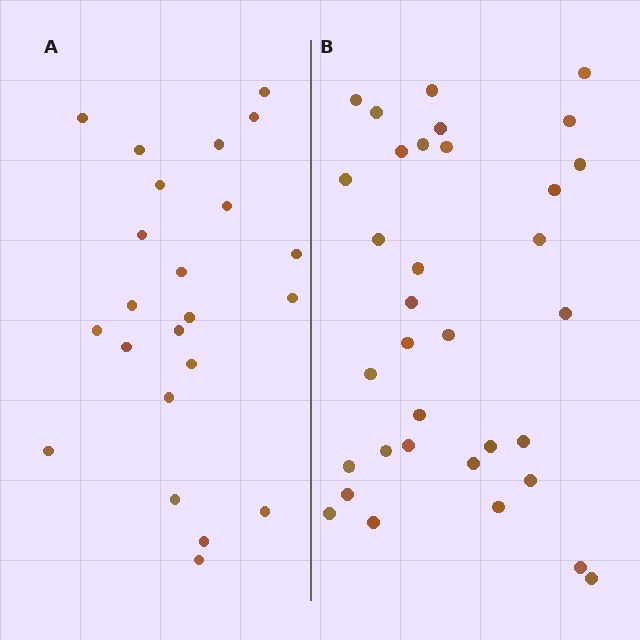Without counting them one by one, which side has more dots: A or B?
Region B (the right region) has more dots.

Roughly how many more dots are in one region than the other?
Region B has roughly 12 or so more dots than region A.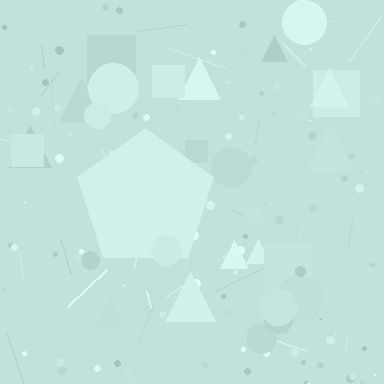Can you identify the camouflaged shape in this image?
The camouflaged shape is a pentagon.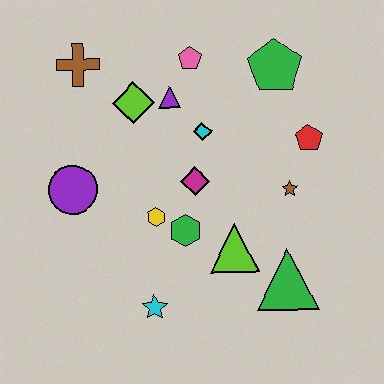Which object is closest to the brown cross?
The lime diamond is closest to the brown cross.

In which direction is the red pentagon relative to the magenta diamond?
The red pentagon is to the right of the magenta diamond.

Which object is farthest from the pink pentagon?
The cyan star is farthest from the pink pentagon.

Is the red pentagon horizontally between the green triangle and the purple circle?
No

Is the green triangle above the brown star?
No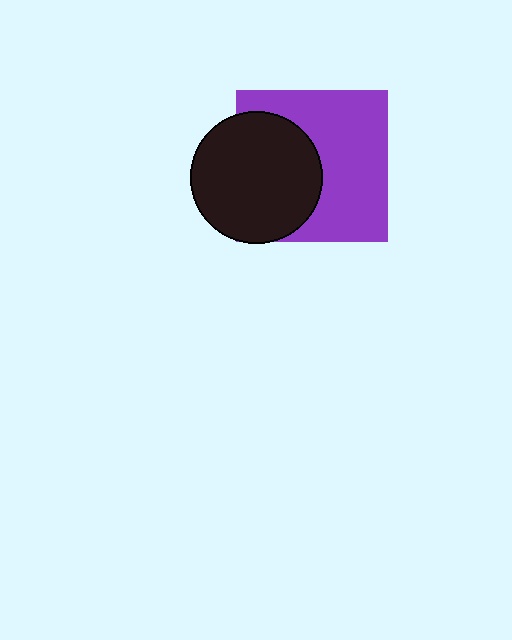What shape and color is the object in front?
The object in front is a black circle.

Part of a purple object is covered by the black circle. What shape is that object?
It is a square.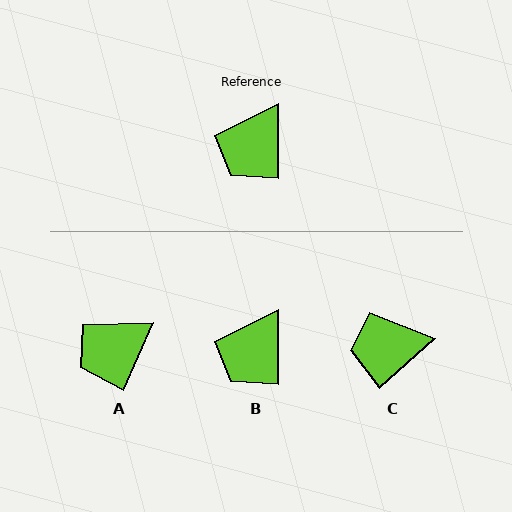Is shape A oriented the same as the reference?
No, it is off by about 24 degrees.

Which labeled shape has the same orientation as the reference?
B.